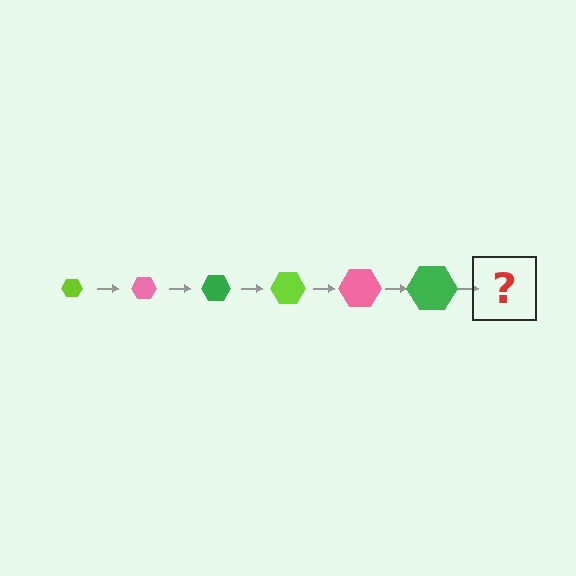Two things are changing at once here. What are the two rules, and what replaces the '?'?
The two rules are that the hexagon grows larger each step and the color cycles through lime, pink, and green. The '?' should be a lime hexagon, larger than the previous one.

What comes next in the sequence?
The next element should be a lime hexagon, larger than the previous one.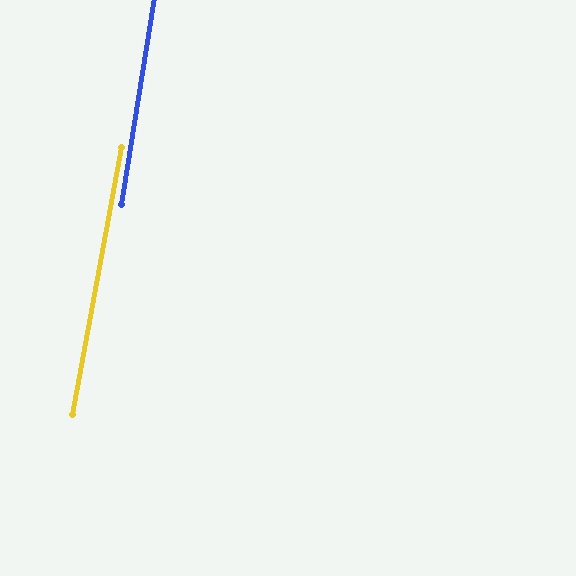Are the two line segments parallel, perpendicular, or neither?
Parallel — their directions differ by only 1.6°.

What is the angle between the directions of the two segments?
Approximately 2 degrees.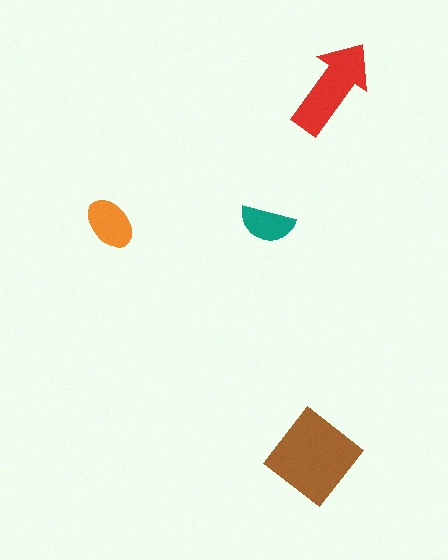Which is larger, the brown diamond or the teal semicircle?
The brown diamond.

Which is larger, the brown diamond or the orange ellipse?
The brown diamond.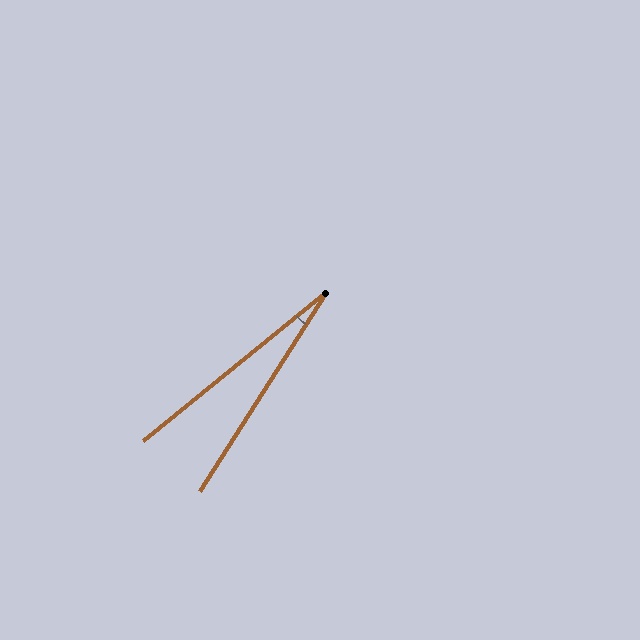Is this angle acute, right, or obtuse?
It is acute.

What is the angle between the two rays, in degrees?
Approximately 18 degrees.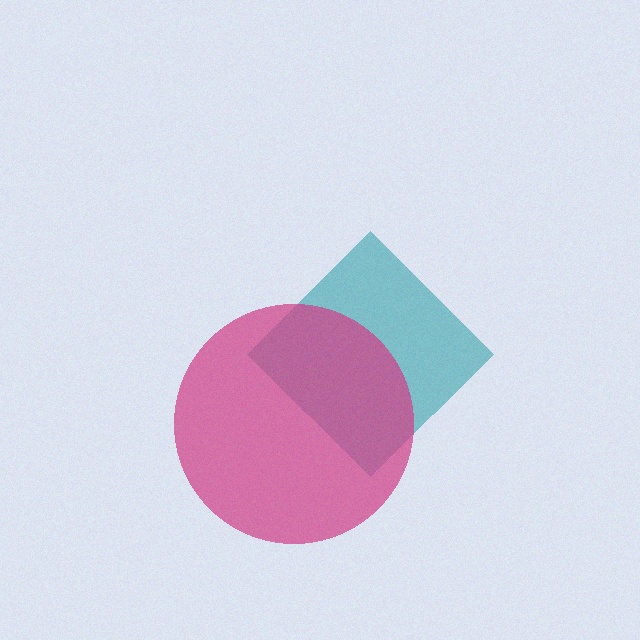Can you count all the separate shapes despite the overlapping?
Yes, there are 2 separate shapes.